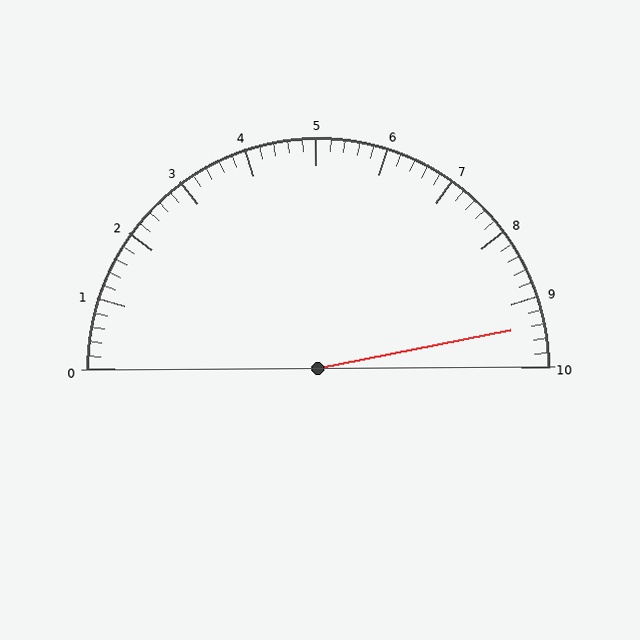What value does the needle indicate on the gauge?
The needle indicates approximately 9.4.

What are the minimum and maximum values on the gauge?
The gauge ranges from 0 to 10.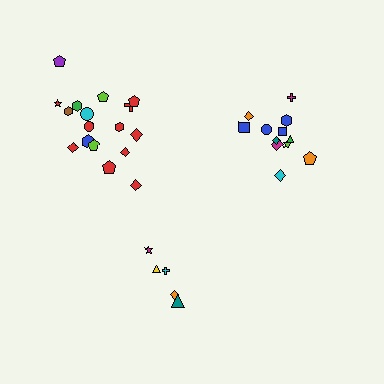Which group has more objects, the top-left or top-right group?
The top-left group.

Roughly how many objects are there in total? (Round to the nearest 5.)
Roughly 35 objects in total.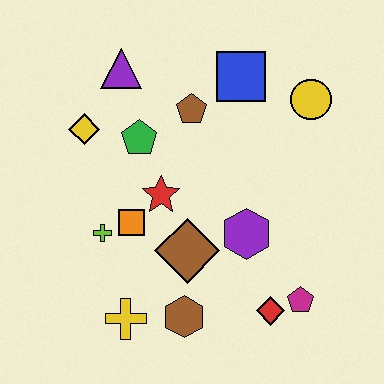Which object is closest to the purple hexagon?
The brown diamond is closest to the purple hexagon.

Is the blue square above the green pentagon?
Yes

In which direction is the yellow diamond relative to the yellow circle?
The yellow diamond is to the left of the yellow circle.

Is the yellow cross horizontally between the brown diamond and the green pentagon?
No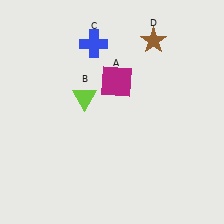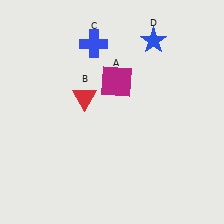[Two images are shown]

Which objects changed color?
B changed from lime to red. D changed from brown to blue.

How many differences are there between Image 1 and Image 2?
There are 2 differences between the two images.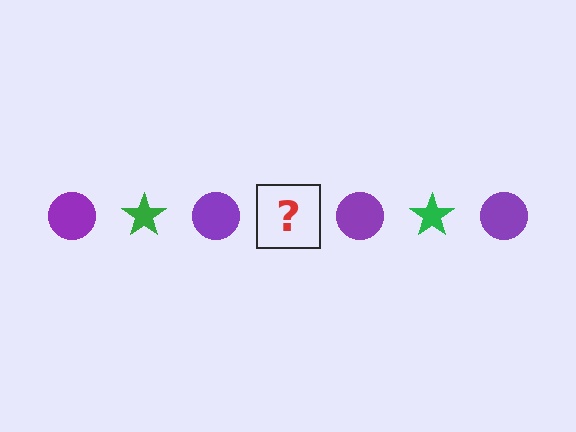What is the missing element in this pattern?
The missing element is a green star.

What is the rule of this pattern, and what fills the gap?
The rule is that the pattern alternates between purple circle and green star. The gap should be filled with a green star.